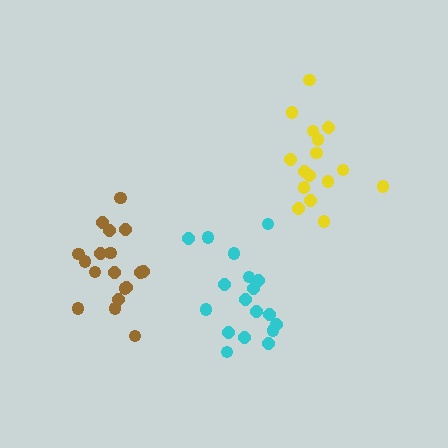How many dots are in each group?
Group 1: 18 dots, Group 2: 18 dots, Group 3: 16 dots (52 total).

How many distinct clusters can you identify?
There are 3 distinct clusters.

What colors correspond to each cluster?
The clusters are colored: cyan, brown, yellow.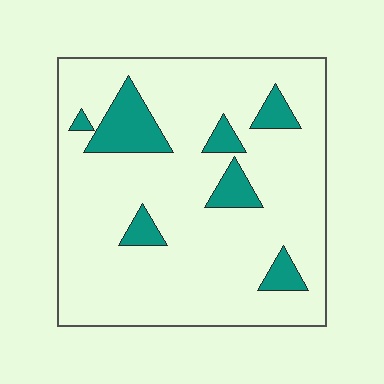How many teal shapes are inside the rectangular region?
7.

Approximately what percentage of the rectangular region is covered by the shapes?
Approximately 15%.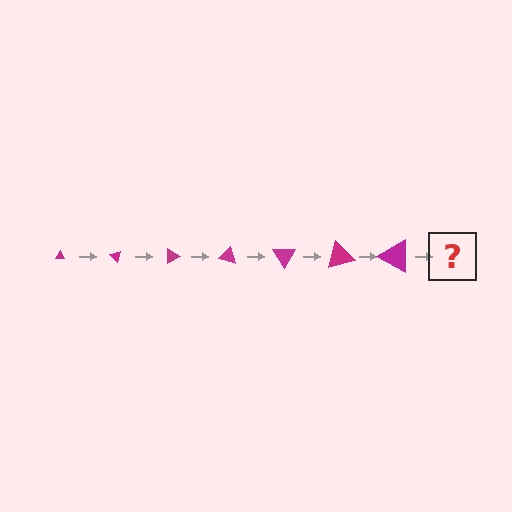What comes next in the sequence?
The next element should be a triangle, larger than the previous one and rotated 315 degrees from the start.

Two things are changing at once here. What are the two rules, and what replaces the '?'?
The two rules are that the triangle grows larger each step and it rotates 45 degrees each step. The '?' should be a triangle, larger than the previous one and rotated 315 degrees from the start.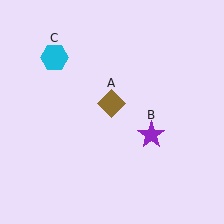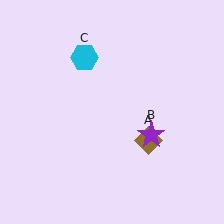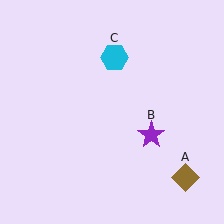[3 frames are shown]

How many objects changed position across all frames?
2 objects changed position: brown diamond (object A), cyan hexagon (object C).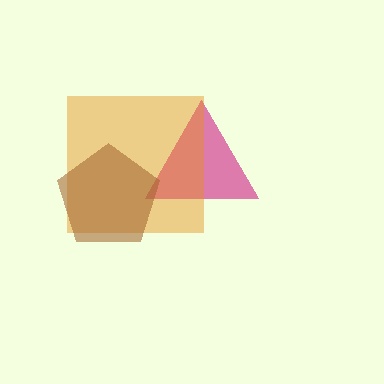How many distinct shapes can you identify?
There are 3 distinct shapes: a magenta triangle, an orange square, a brown pentagon.